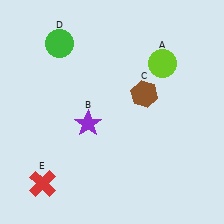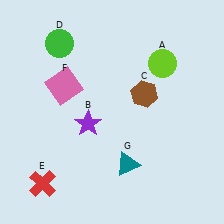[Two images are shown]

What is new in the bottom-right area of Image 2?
A teal triangle (G) was added in the bottom-right area of Image 2.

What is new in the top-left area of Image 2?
A pink square (F) was added in the top-left area of Image 2.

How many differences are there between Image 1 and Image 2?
There are 2 differences between the two images.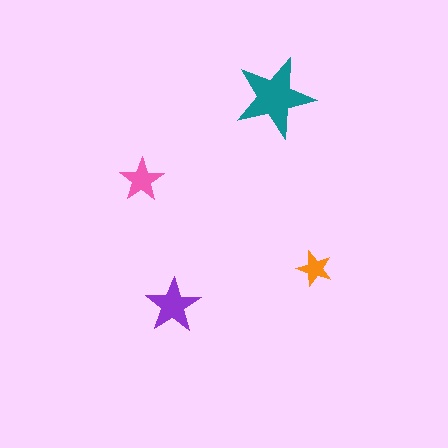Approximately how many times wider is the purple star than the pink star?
About 1.5 times wider.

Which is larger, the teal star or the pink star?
The teal one.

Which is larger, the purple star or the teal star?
The teal one.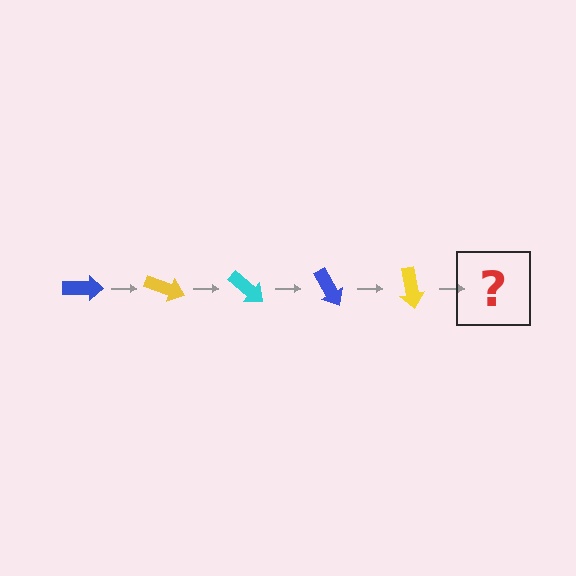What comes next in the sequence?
The next element should be a cyan arrow, rotated 100 degrees from the start.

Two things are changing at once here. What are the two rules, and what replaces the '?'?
The two rules are that it rotates 20 degrees each step and the color cycles through blue, yellow, and cyan. The '?' should be a cyan arrow, rotated 100 degrees from the start.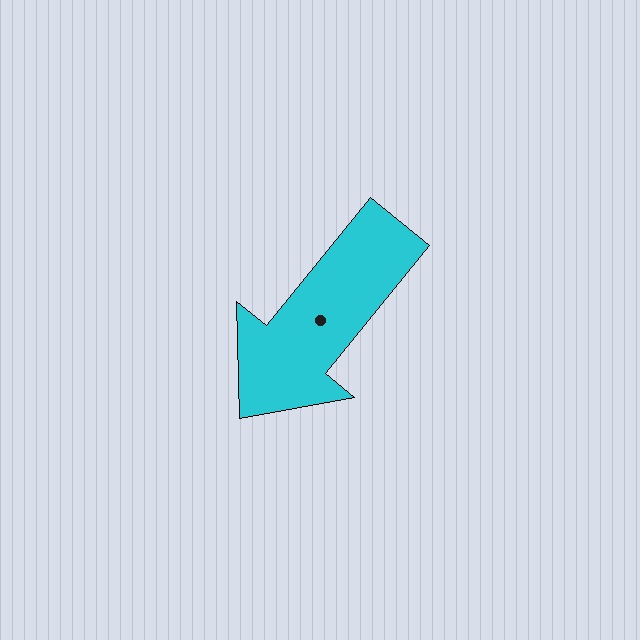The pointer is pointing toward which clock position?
Roughly 7 o'clock.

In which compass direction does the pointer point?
Southwest.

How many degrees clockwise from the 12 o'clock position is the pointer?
Approximately 219 degrees.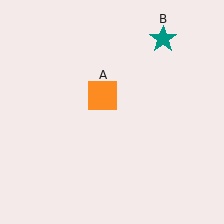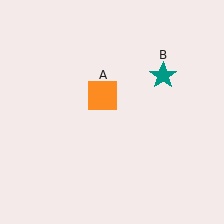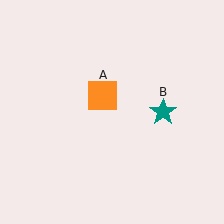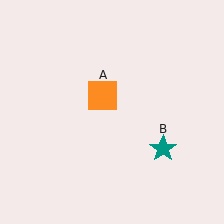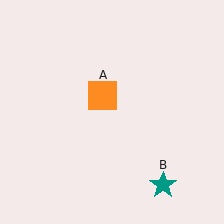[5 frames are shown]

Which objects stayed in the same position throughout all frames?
Orange square (object A) remained stationary.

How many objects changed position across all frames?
1 object changed position: teal star (object B).